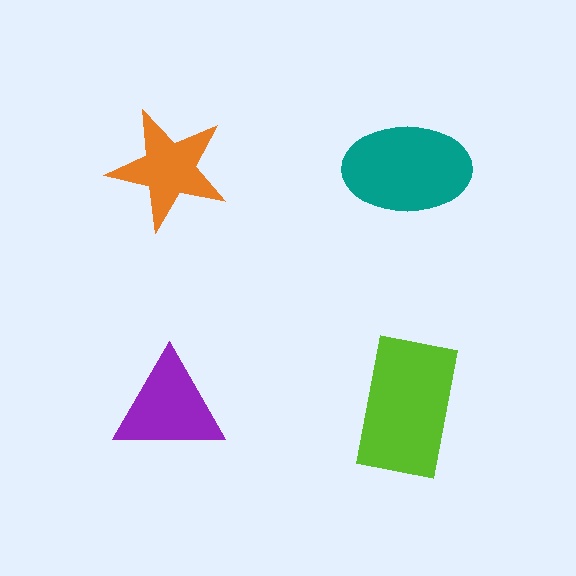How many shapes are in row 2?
2 shapes.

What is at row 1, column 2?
A teal ellipse.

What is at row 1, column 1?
An orange star.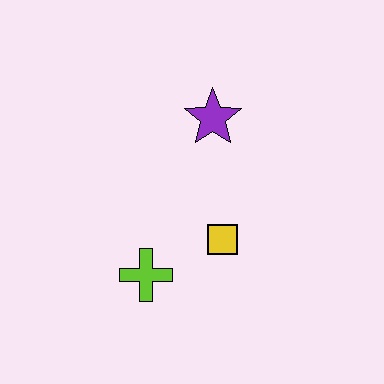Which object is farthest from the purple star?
The lime cross is farthest from the purple star.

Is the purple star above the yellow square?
Yes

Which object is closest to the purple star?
The yellow square is closest to the purple star.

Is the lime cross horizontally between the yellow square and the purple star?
No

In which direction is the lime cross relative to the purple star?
The lime cross is below the purple star.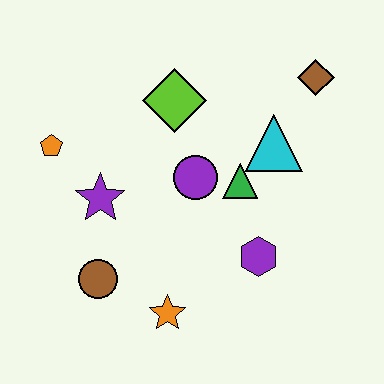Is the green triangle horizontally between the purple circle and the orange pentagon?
No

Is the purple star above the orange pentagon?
No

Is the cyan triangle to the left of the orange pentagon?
No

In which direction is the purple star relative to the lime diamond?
The purple star is below the lime diamond.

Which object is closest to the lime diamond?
The purple circle is closest to the lime diamond.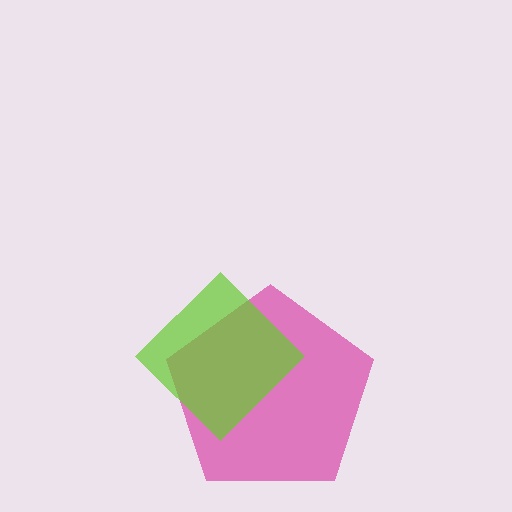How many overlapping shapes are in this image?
There are 2 overlapping shapes in the image.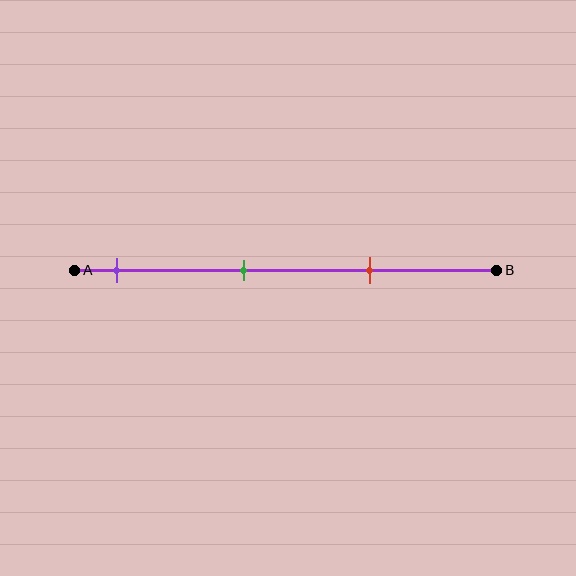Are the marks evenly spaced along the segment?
Yes, the marks are approximately evenly spaced.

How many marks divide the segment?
There are 3 marks dividing the segment.